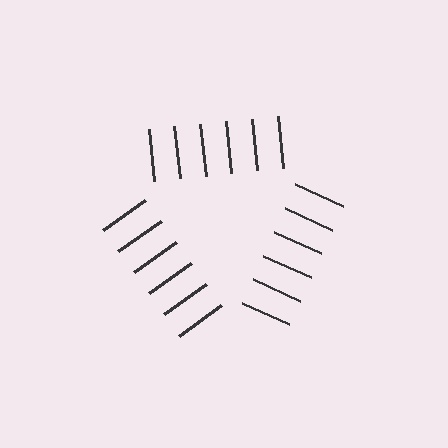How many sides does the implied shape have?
3 sides — the line-ends trace a triangle.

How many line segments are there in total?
18 — 6 along each of the 3 edges.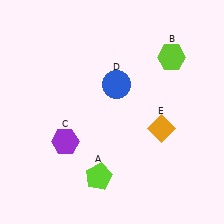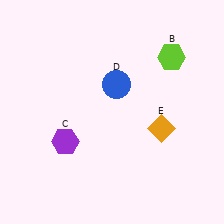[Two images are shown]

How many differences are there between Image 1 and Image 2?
There is 1 difference between the two images.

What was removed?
The lime pentagon (A) was removed in Image 2.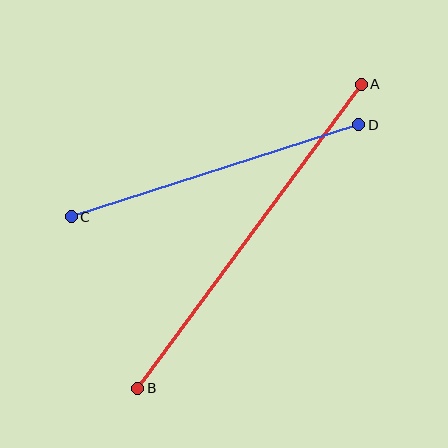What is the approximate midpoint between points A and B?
The midpoint is at approximately (249, 236) pixels.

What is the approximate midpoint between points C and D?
The midpoint is at approximately (215, 171) pixels.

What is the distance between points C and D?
The distance is approximately 302 pixels.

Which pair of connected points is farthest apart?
Points A and B are farthest apart.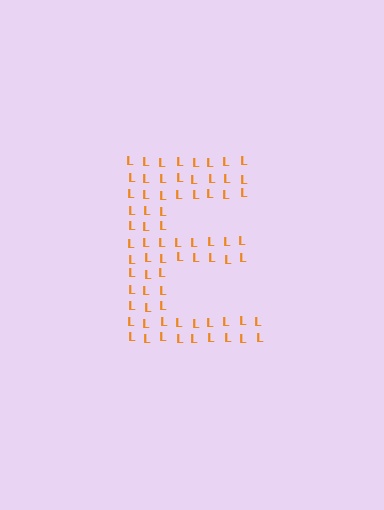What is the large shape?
The large shape is the letter E.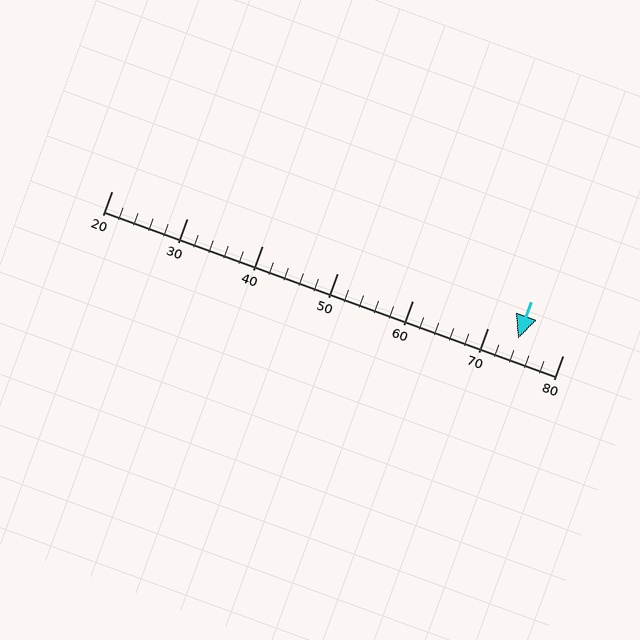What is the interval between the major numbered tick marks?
The major tick marks are spaced 10 units apart.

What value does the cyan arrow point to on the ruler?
The cyan arrow points to approximately 74.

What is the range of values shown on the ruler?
The ruler shows values from 20 to 80.